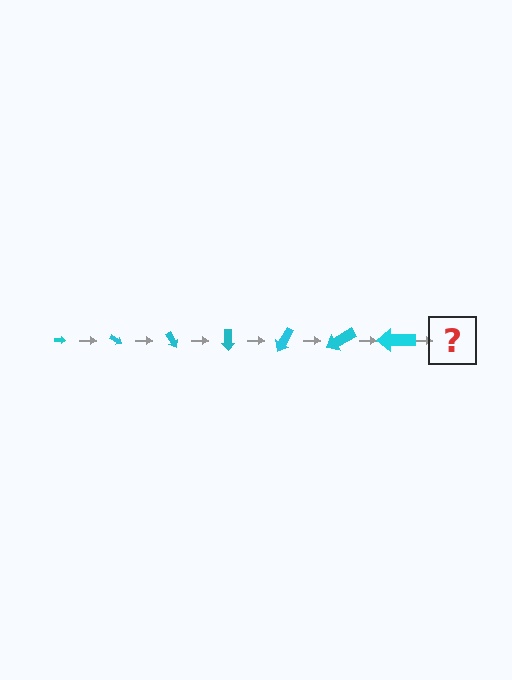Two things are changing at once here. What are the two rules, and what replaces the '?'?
The two rules are that the arrow grows larger each step and it rotates 30 degrees each step. The '?' should be an arrow, larger than the previous one and rotated 210 degrees from the start.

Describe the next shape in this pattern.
It should be an arrow, larger than the previous one and rotated 210 degrees from the start.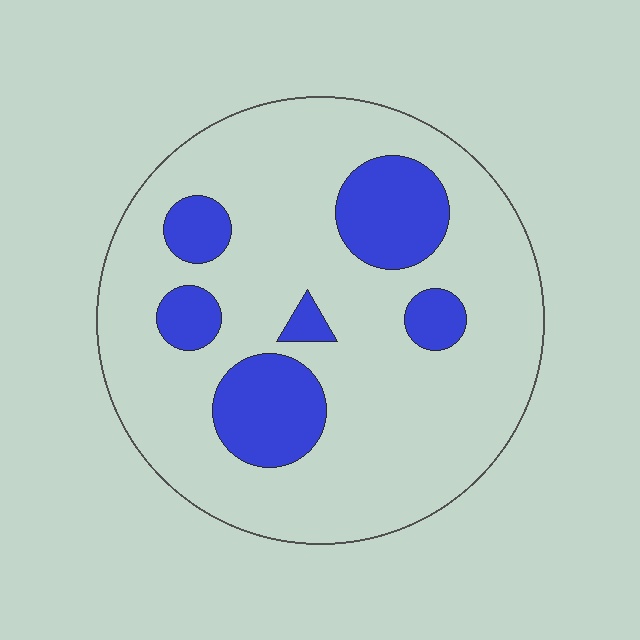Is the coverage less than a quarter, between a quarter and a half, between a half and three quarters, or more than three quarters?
Less than a quarter.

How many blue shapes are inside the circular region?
6.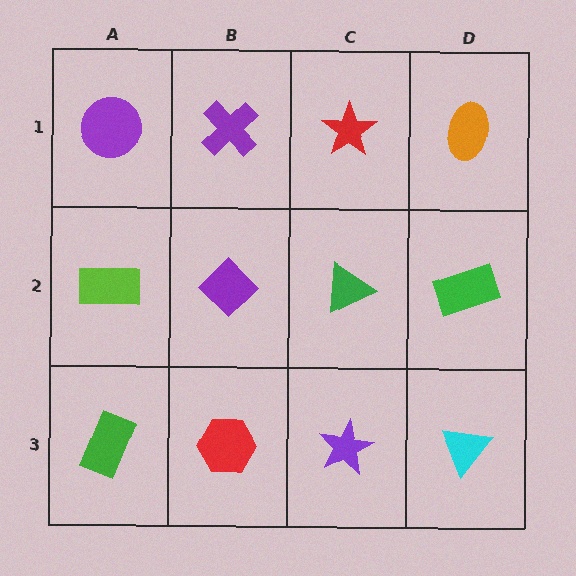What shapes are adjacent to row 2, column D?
An orange ellipse (row 1, column D), a cyan triangle (row 3, column D), a green triangle (row 2, column C).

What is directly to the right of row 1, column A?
A purple cross.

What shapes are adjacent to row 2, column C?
A red star (row 1, column C), a purple star (row 3, column C), a purple diamond (row 2, column B), a green rectangle (row 2, column D).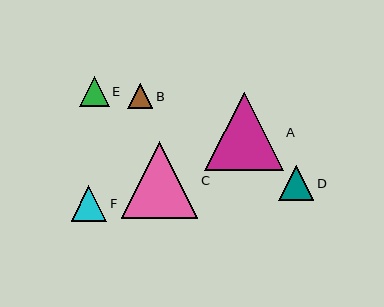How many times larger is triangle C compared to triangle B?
Triangle C is approximately 3.1 times the size of triangle B.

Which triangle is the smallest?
Triangle B is the smallest with a size of approximately 25 pixels.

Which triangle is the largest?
Triangle A is the largest with a size of approximately 78 pixels.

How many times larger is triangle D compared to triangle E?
Triangle D is approximately 1.2 times the size of triangle E.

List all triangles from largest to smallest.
From largest to smallest: A, C, F, D, E, B.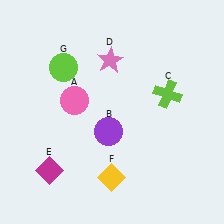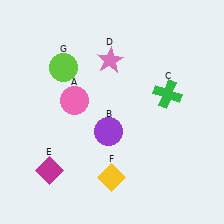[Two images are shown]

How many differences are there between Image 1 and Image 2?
There is 1 difference between the two images.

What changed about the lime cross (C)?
In Image 1, C is lime. In Image 2, it changed to green.